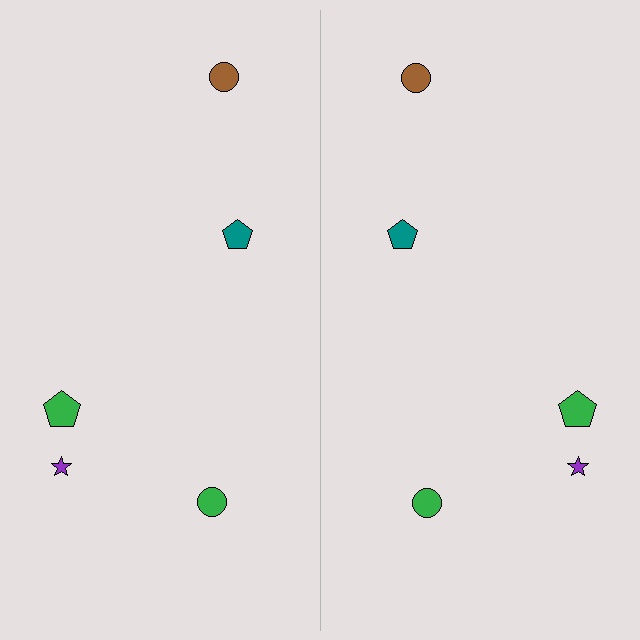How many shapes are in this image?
There are 10 shapes in this image.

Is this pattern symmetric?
Yes, this pattern has bilateral (reflection) symmetry.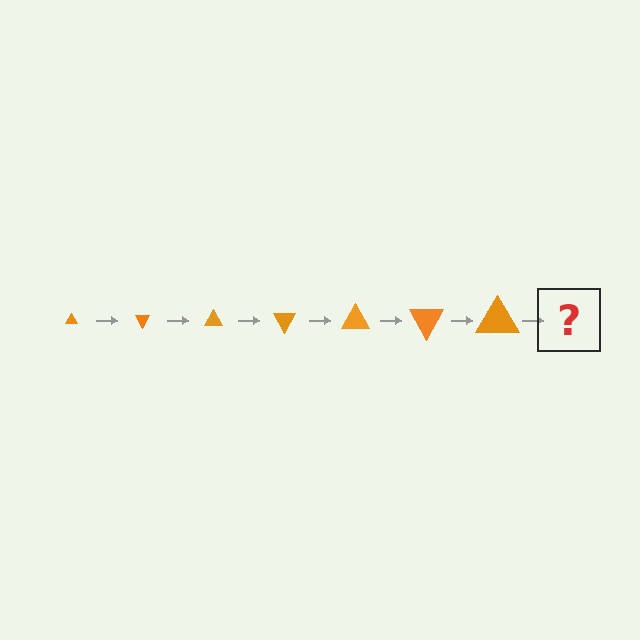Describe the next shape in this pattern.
It should be a triangle, larger than the previous one and rotated 420 degrees from the start.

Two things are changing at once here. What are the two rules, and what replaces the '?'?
The two rules are that the triangle grows larger each step and it rotates 60 degrees each step. The '?' should be a triangle, larger than the previous one and rotated 420 degrees from the start.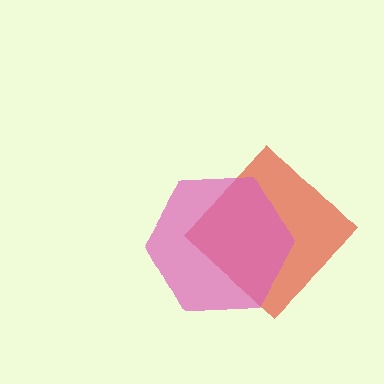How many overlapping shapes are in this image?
There are 2 overlapping shapes in the image.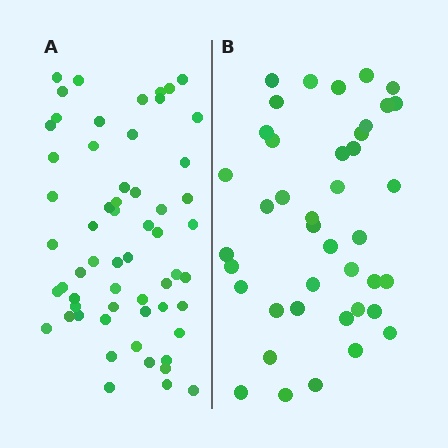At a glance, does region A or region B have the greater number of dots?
Region A (the left region) has more dots.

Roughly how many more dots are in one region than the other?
Region A has approximately 20 more dots than region B.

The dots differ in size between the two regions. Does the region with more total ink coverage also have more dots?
No. Region B has more total ink coverage because its dots are larger, but region A actually contains more individual dots. Total area can be misleading — the number of items is what matters here.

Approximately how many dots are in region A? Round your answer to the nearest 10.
About 60 dots. (The exact count is 59, which rounds to 60.)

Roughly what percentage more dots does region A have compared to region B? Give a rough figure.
About 45% more.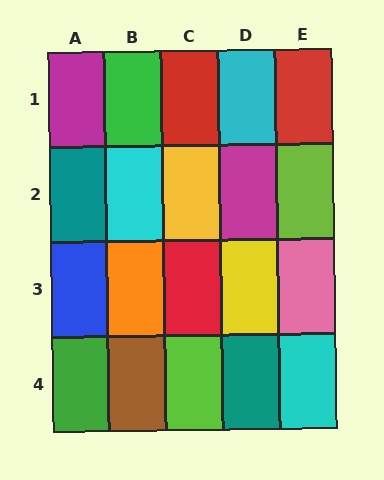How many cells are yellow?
2 cells are yellow.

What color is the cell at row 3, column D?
Yellow.